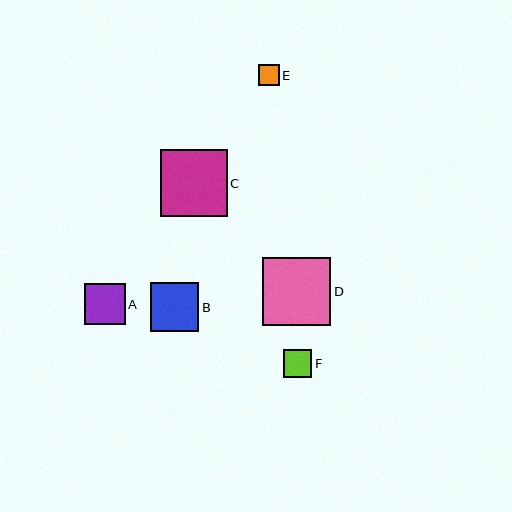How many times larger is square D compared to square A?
Square D is approximately 1.6 times the size of square A.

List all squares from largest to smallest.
From largest to smallest: D, C, B, A, F, E.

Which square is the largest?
Square D is the largest with a size of approximately 68 pixels.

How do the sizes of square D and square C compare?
Square D and square C are approximately the same size.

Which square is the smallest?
Square E is the smallest with a size of approximately 20 pixels.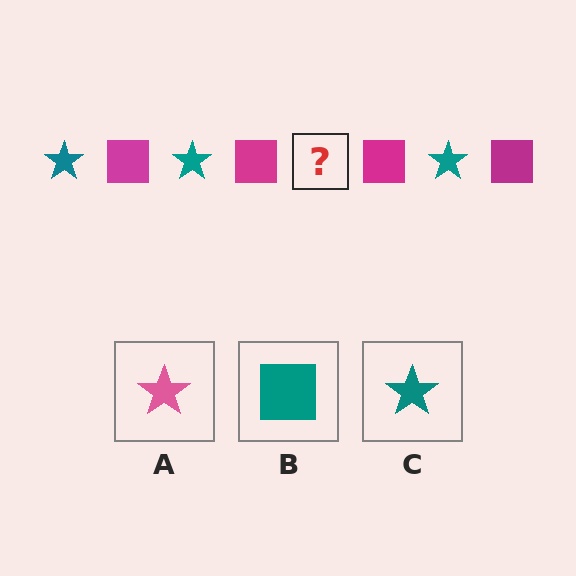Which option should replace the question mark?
Option C.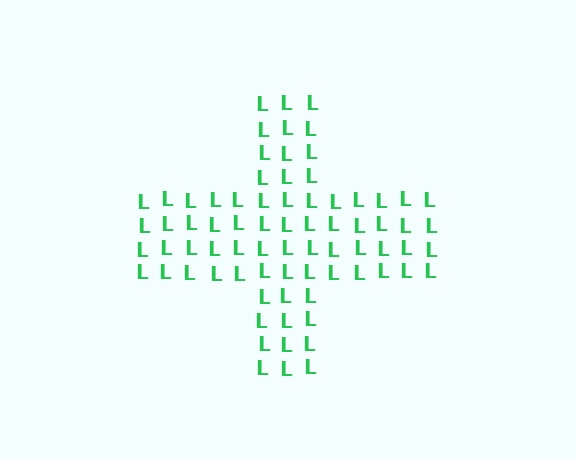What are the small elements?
The small elements are letter L's.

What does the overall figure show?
The overall figure shows a cross.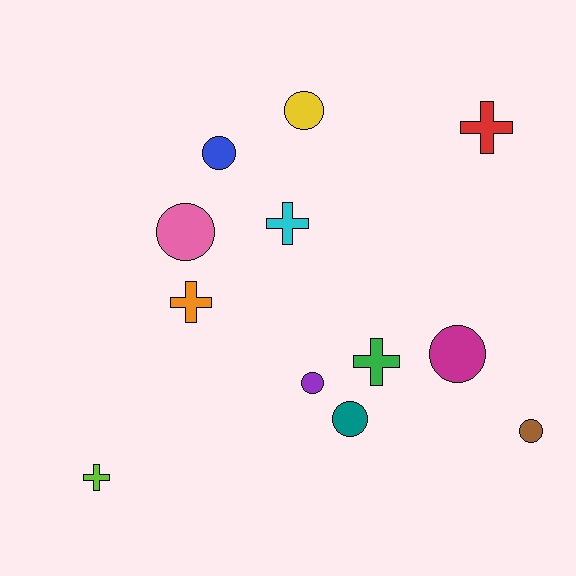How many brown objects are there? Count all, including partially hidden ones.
There is 1 brown object.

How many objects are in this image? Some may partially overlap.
There are 12 objects.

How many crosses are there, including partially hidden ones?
There are 5 crosses.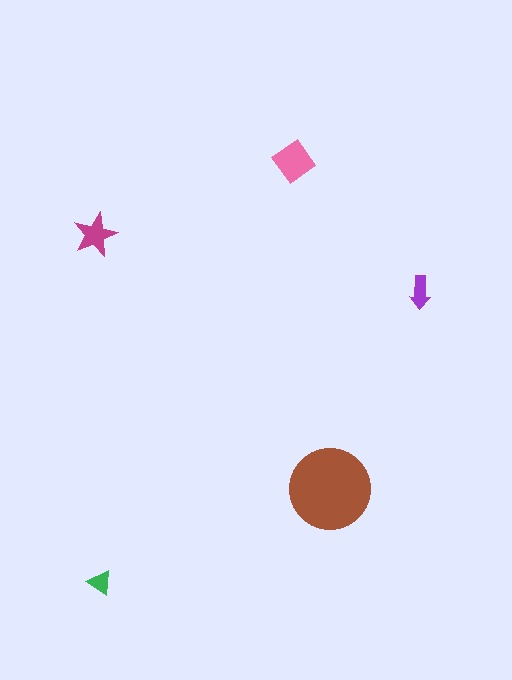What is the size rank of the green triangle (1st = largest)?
5th.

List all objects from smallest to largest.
The green triangle, the purple arrow, the magenta star, the pink diamond, the brown circle.